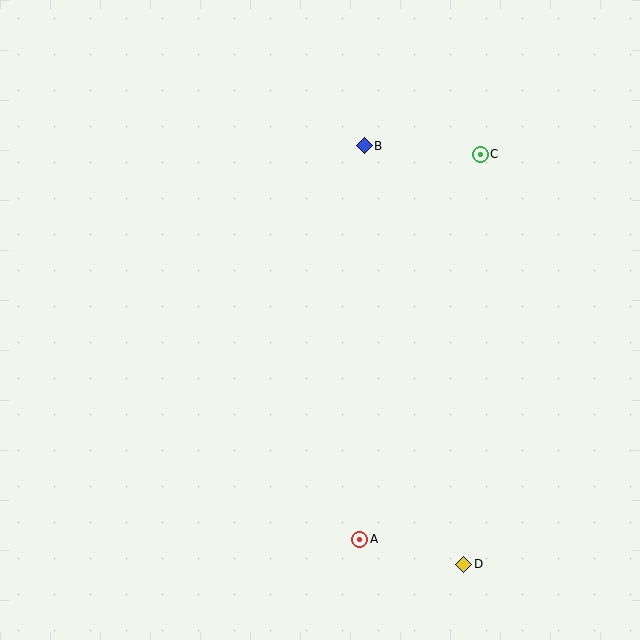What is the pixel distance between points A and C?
The distance between A and C is 403 pixels.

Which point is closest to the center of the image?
Point B at (364, 146) is closest to the center.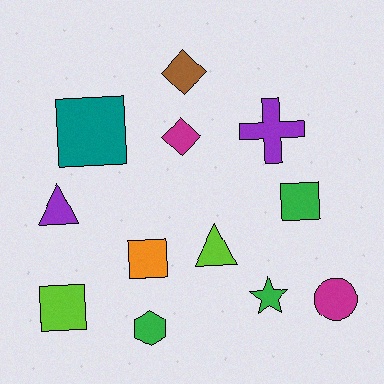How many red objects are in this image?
There are no red objects.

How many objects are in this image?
There are 12 objects.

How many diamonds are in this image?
There are 2 diamonds.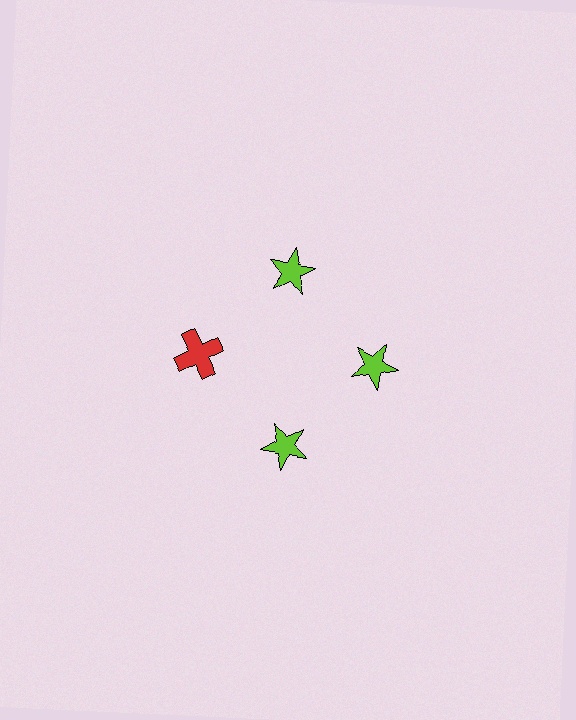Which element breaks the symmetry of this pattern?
The red cross at roughly the 9 o'clock position breaks the symmetry. All other shapes are lime stars.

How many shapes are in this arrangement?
There are 4 shapes arranged in a ring pattern.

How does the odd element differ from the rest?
It differs in both color (red instead of lime) and shape (cross instead of star).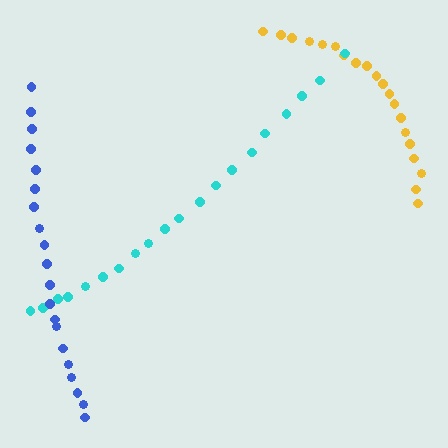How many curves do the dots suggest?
There are 3 distinct paths.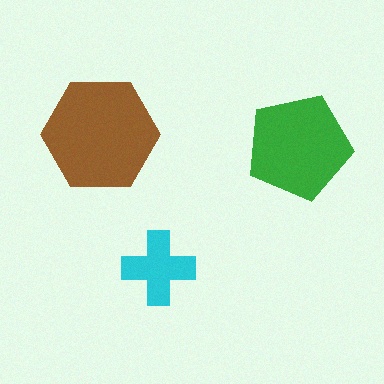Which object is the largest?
The brown hexagon.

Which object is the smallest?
The cyan cross.